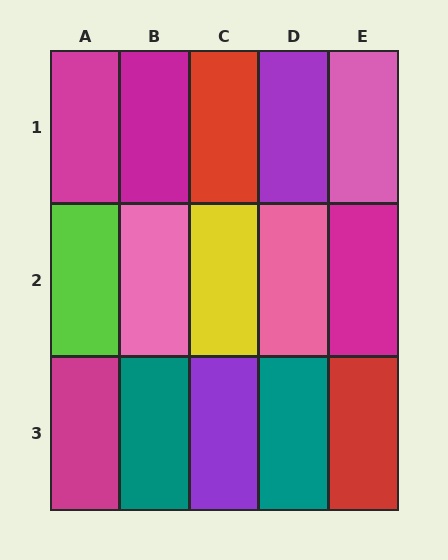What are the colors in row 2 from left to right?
Lime, pink, yellow, pink, magenta.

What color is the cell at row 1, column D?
Purple.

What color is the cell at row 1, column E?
Pink.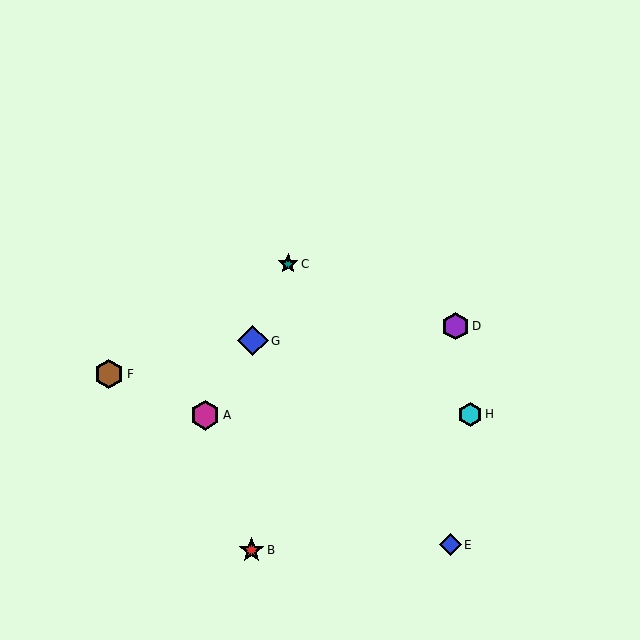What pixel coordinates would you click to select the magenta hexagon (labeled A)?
Click at (205, 415) to select the magenta hexagon A.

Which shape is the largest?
The blue diamond (labeled G) is the largest.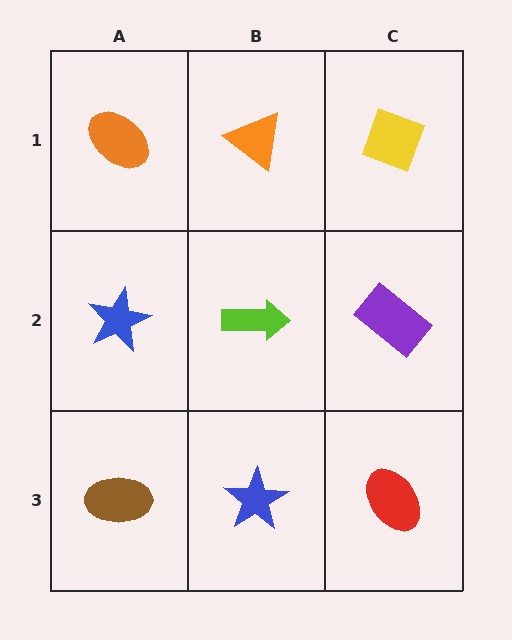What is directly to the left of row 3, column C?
A blue star.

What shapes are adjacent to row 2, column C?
A yellow diamond (row 1, column C), a red ellipse (row 3, column C), a lime arrow (row 2, column B).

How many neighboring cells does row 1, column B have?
3.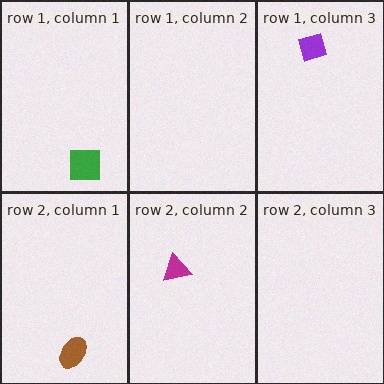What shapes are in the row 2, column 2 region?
The magenta triangle.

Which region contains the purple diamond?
The row 1, column 3 region.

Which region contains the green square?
The row 1, column 1 region.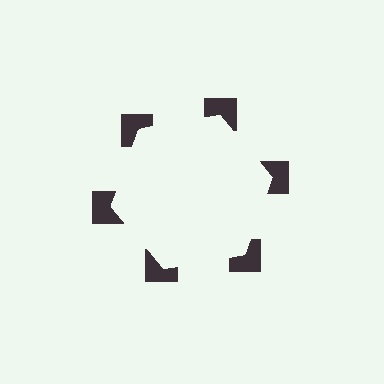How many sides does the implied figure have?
6 sides.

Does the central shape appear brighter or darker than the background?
It typically appears slightly brighter than the background, even though no actual brightness change is drawn.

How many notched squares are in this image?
There are 6 — one at each vertex of the illusory hexagon.